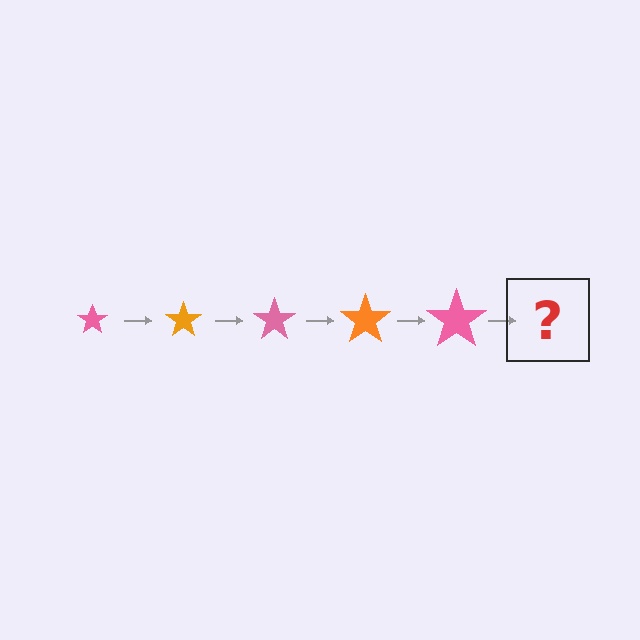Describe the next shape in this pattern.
It should be an orange star, larger than the previous one.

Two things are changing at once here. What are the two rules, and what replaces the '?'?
The two rules are that the star grows larger each step and the color cycles through pink and orange. The '?' should be an orange star, larger than the previous one.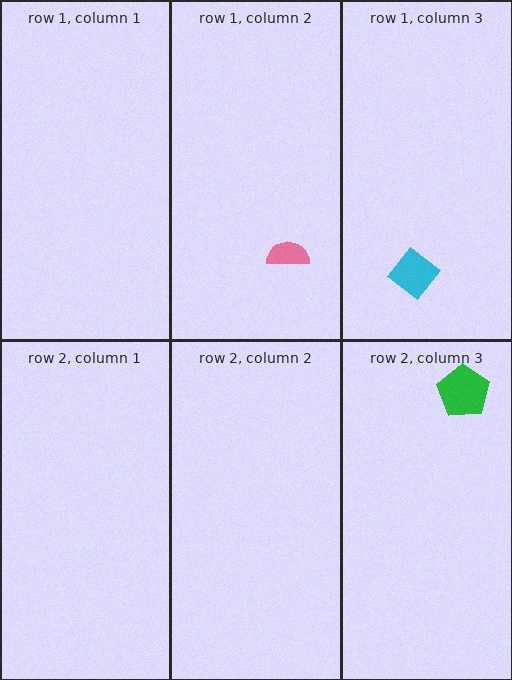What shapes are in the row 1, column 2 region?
The pink semicircle.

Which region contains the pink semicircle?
The row 1, column 2 region.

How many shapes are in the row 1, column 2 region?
1.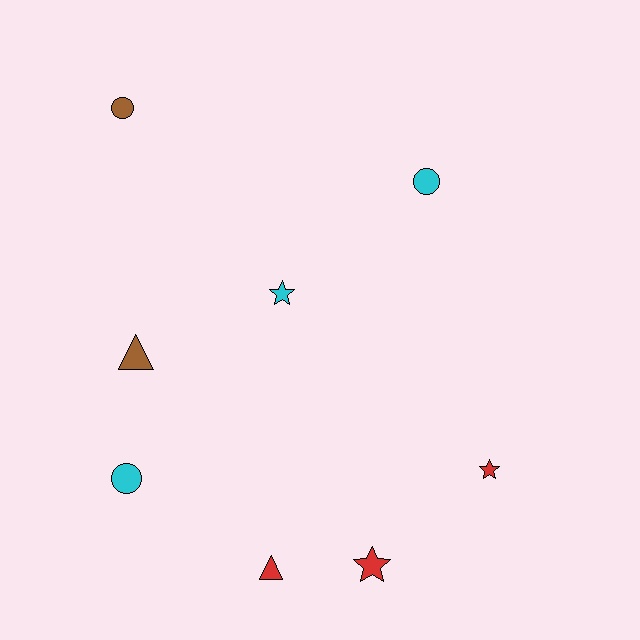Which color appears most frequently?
Cyan, with 3 objects.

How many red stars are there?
There are 2 red stars.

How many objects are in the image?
There are 8 objects.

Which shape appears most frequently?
Star, with 3 objects.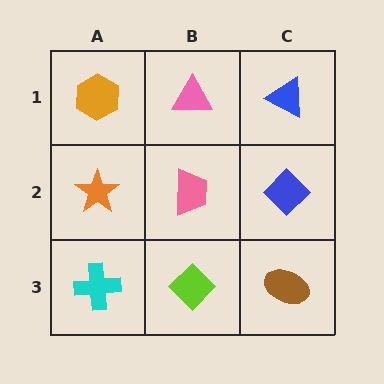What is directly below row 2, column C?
A brown ellipse.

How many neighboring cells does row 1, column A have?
2.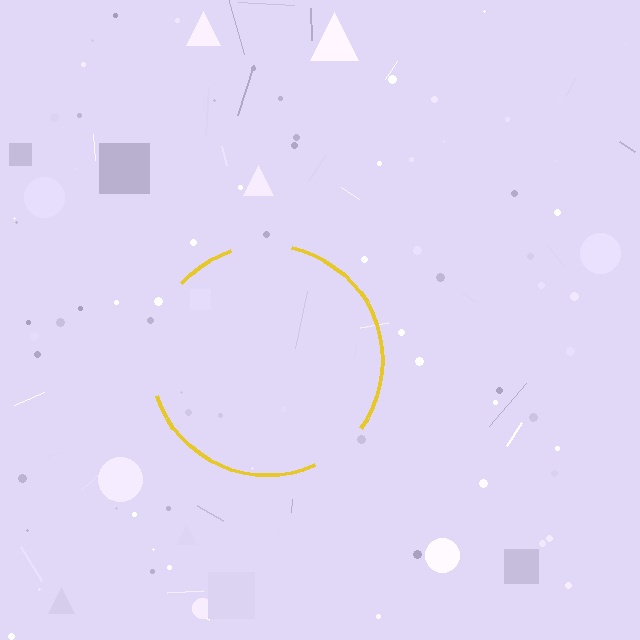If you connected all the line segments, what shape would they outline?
They would outline a circle.